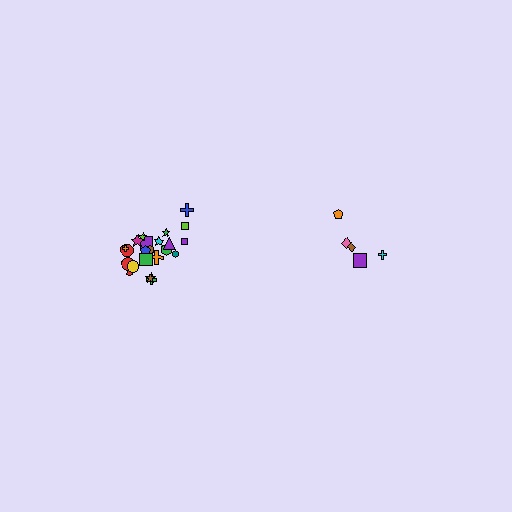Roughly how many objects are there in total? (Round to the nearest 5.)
Roughly 25 objects in total.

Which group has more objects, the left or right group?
The left group.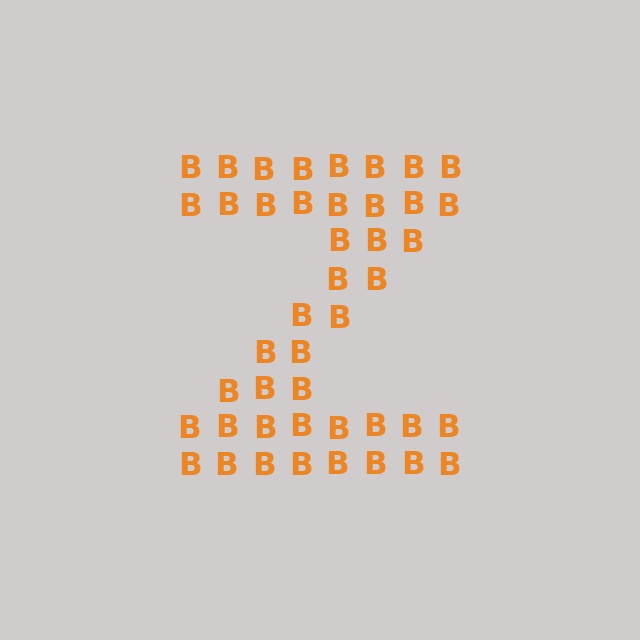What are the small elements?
The small elements are letter B's.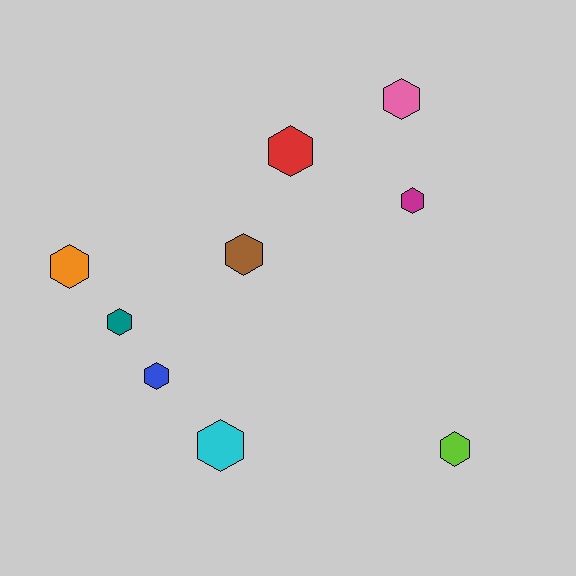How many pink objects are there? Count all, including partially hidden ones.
There is 1 pink object.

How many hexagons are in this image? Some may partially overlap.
There are 9 hexagons.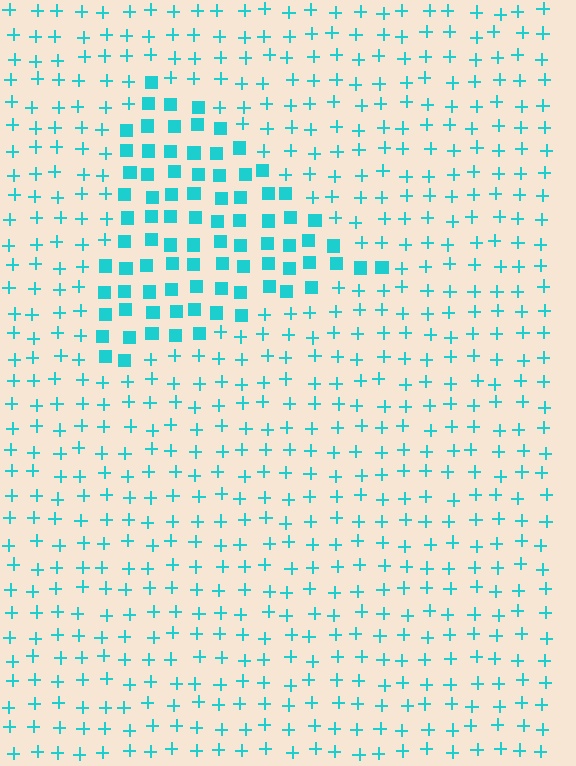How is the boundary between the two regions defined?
The boundary is defined by a change in element shape: squares inside vs. plus signs outside. All elements share the same color and spacing.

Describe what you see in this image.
The image is filled with small cyan elements arranged in a uniform grid. A triangle-shaped region contains squares, while the surrounding area contains plus signs. The boundary is defined purely by the change in element shape.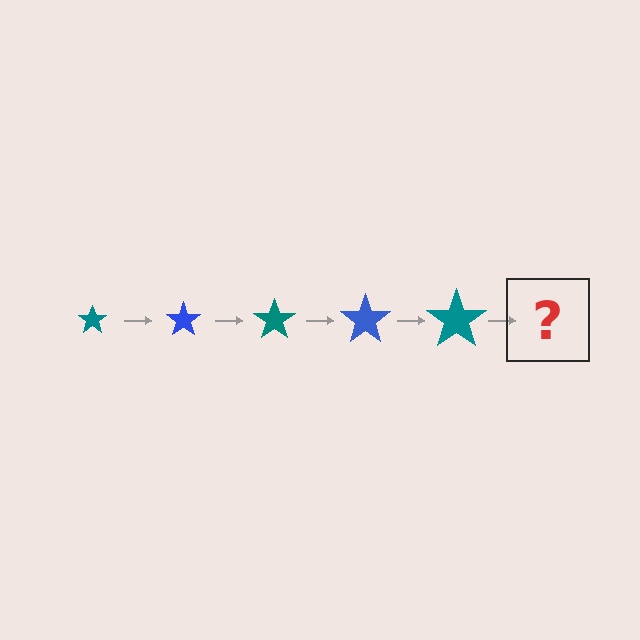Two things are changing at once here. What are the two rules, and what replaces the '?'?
The two rules are that the star grows larger each step and the color cycles through teal and blue. The '?' should be a blue star, larger than the previous one.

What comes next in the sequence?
The next element should be a blue star, larger than the previous one.